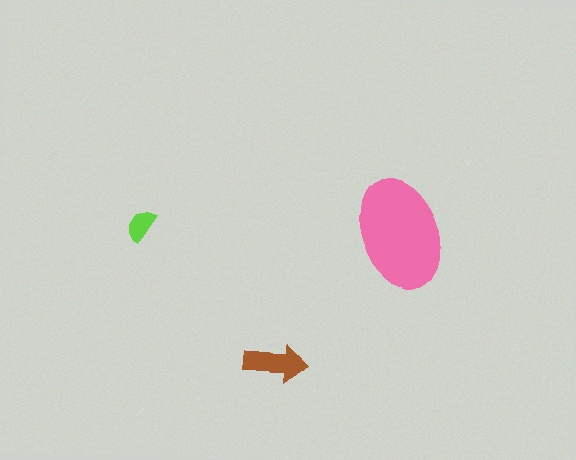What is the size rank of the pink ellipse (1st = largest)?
1st.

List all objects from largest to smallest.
The pink ellipse, the brown arrow, the lime semicircle.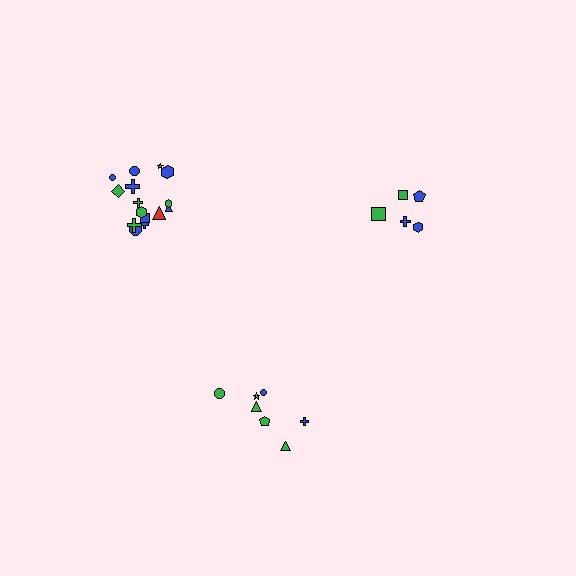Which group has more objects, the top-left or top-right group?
The top-left group.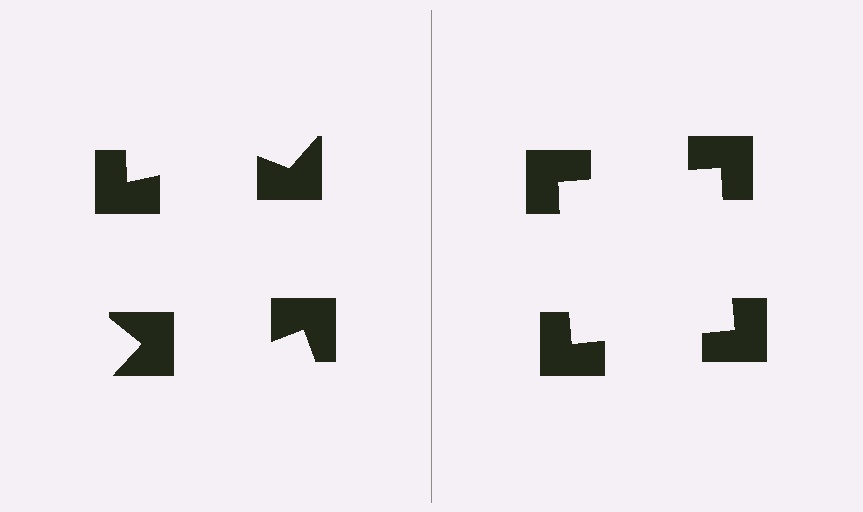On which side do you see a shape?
An illusory square appears on the right side. On the left side the wedge cuts are rotated, so no coherent shape forms.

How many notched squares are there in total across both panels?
8 — 4 on each side.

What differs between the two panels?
The notched squares are positioned identically on both sides; only the wedge orientations differ. On the right they align to a square; on the left they are misaligned.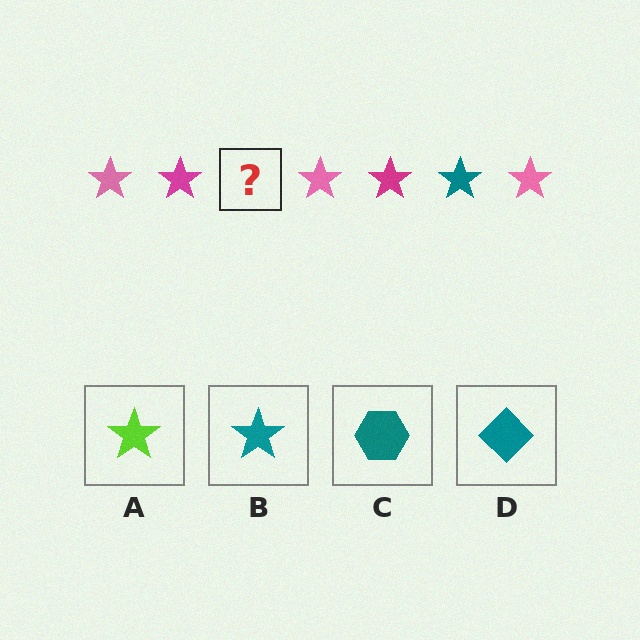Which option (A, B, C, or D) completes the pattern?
B.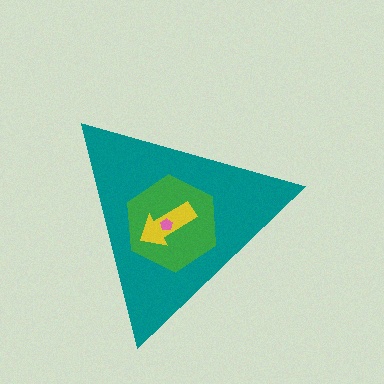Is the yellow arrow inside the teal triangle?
Yes.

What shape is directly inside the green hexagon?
The yellow arrow.